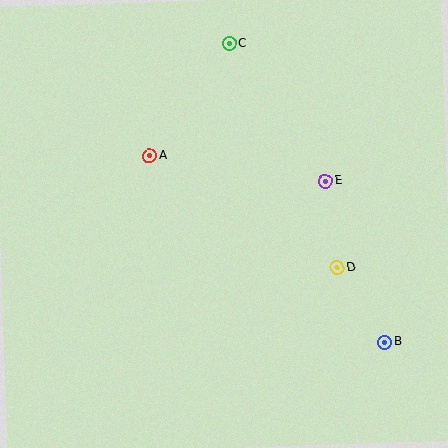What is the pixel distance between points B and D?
The distance between B and D is 88 pixels.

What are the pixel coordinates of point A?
Point A is at (149, 156).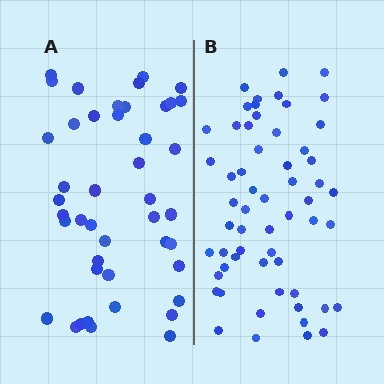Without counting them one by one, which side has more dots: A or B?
Region B (the right region) has more dots.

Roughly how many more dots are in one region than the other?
Region B has approximately 15 more dots than region A.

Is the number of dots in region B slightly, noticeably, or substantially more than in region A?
Region B has noticeably more, but not dramatically so. The ratio is roughly 1.3 to 1.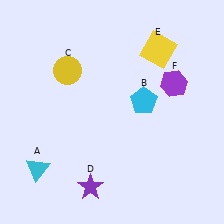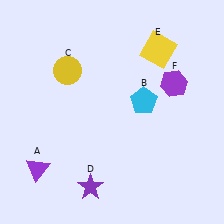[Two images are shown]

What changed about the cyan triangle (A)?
In Image 1, A is cyan. In Image 2, it changed to purple.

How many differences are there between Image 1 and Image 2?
There is 1 difference between the two images.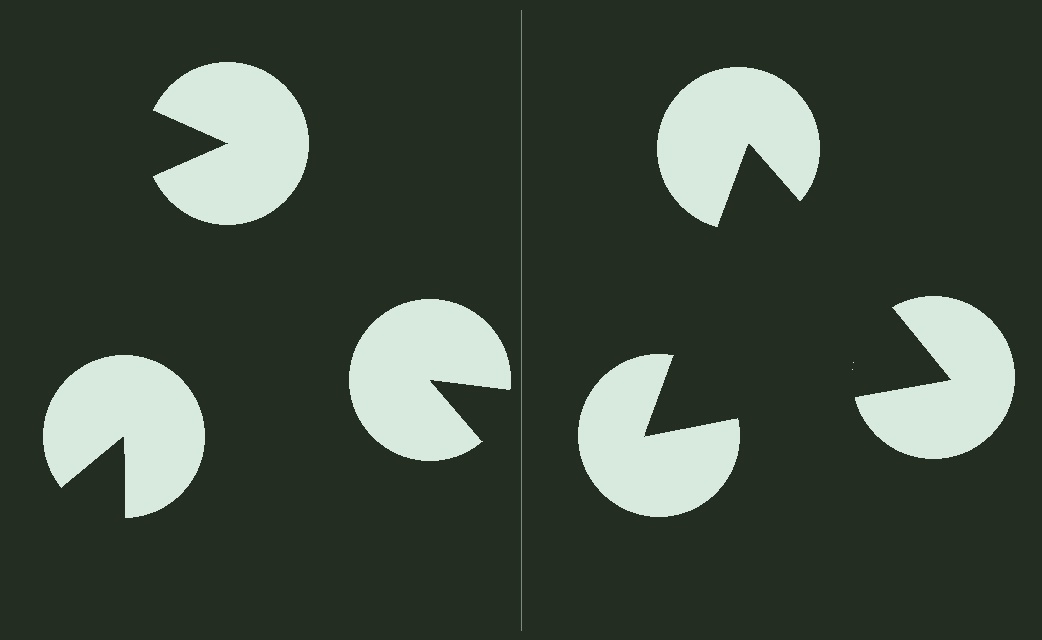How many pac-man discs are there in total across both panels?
6 — 3 on each side.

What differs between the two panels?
The pac-man discs are positioned identically on both sides; only the wedge orientations differ. On the right they align to a triangle; on the left they are misaligned.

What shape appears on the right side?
An illusory triangle.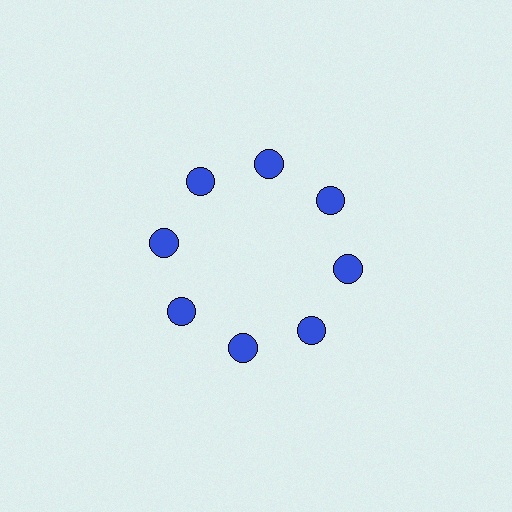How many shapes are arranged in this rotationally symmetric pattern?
There are 8 shapes, arranged in 8 groups of 1.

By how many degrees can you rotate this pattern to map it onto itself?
The pattern maps onto itself every 45 degrees of rotation.